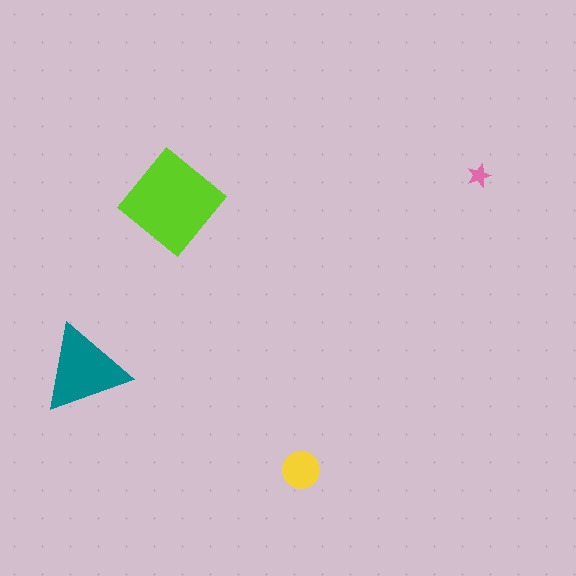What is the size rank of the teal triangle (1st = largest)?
2nd.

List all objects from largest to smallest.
The lime diamond, the teal triangle, the yellow circle, the pink star.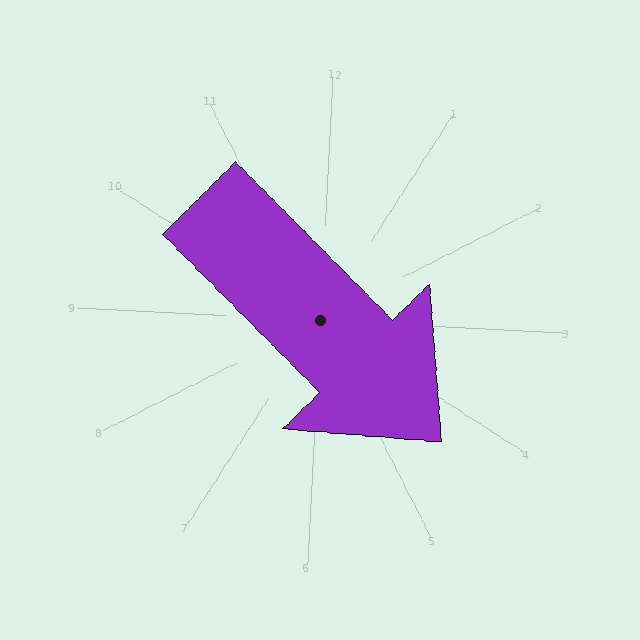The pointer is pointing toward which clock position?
Roughly 4 o'clock.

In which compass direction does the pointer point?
Southeast.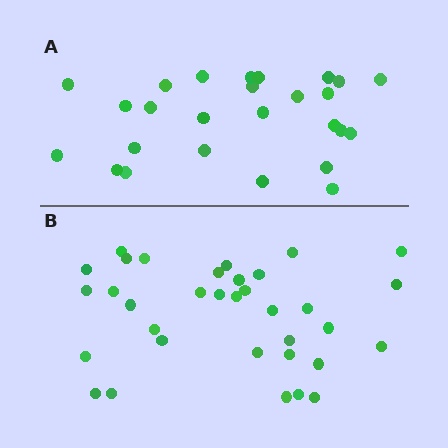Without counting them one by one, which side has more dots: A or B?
Region B (the bottom region) has more dots.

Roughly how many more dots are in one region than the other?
Region B has roughly 8 or so more dots than region A.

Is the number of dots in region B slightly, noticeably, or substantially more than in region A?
Region B has noticeably more, but not dramatically so. The ratio is roughly 1.3 to 1.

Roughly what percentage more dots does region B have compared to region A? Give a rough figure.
About 30% more.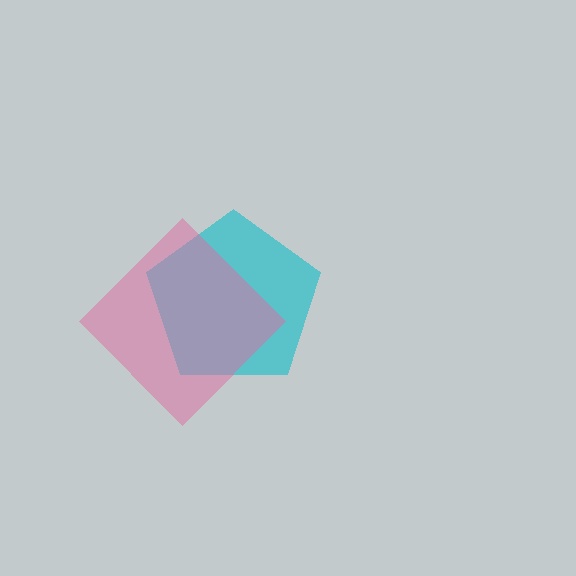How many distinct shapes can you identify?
There are 2 distinct shapes: a cyan pentagon, a pink diamond.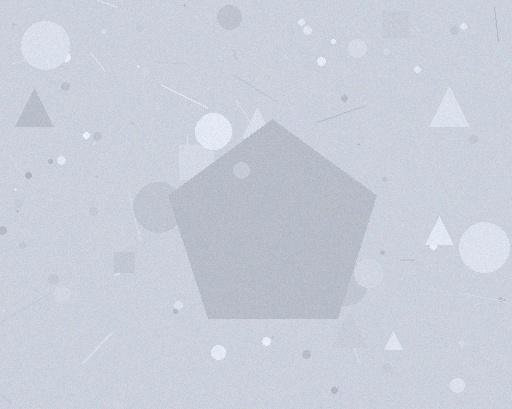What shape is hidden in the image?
A pentagon is hidden in the image.